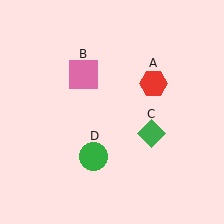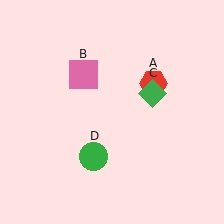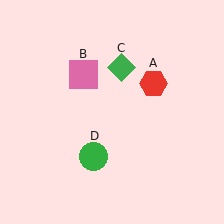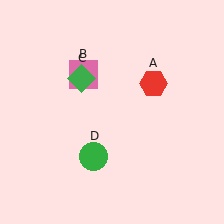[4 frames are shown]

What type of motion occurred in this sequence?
The green diamond (object C) rotated counterclockwise around the center of the scene.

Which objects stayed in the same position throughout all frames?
Red hexagon (object A) and pink square (object B) and green circle (object D) remained stationary.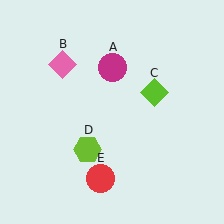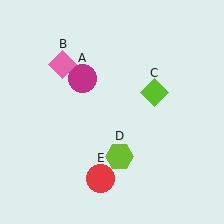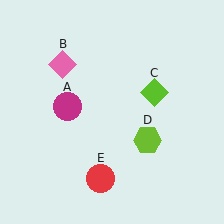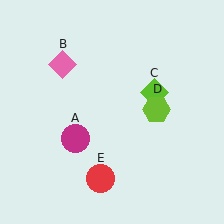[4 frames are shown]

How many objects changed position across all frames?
2 objects changed position: magenta circle (object A), lime hexagon (object D).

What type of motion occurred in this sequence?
The magenta circle (object A), lime hexagon (object D) rotated counterclockwise around the center of the scene.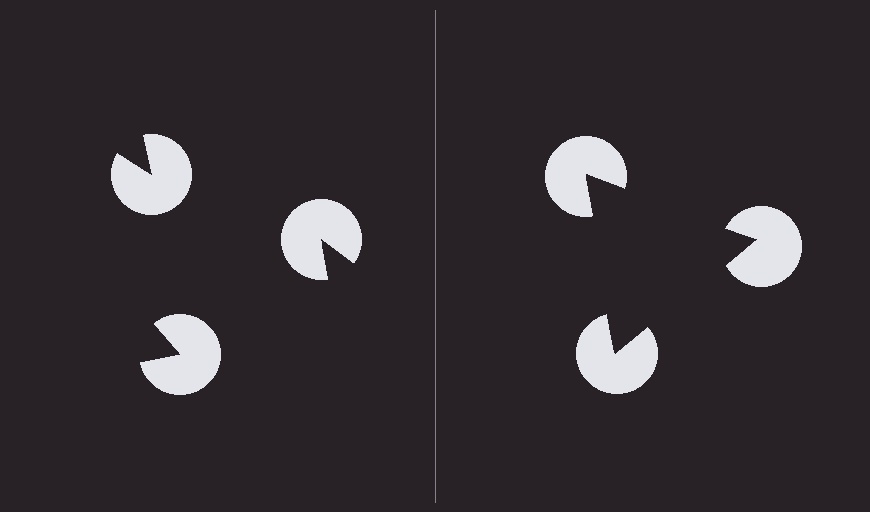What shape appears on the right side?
An illusory triangle.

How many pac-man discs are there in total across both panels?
6 — 3 on each side.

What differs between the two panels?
The pac-man discs are positioned identically on both sides; only the wedge orientations differ. On the right they align to a triangle; on the left they are misaligned.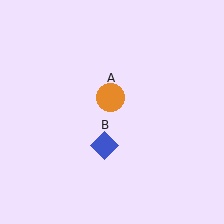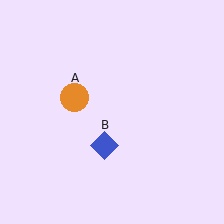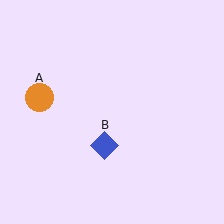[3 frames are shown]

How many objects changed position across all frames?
1 object changed position: orange circle (object A).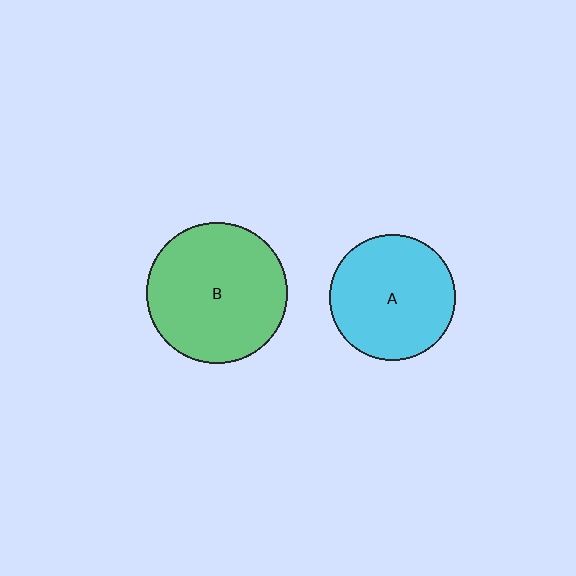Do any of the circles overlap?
No, none of the circles overlap.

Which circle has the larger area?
Circle B (green).